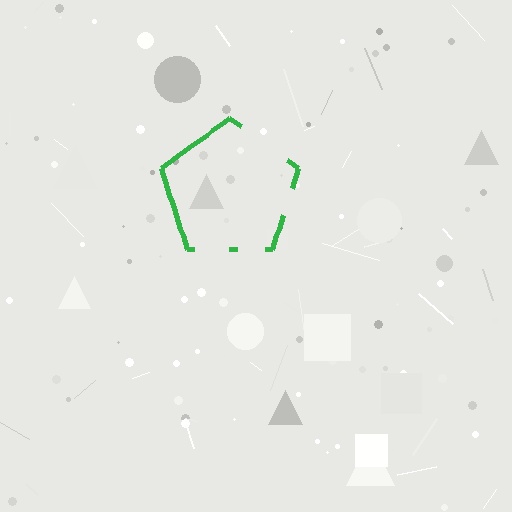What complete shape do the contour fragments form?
The contour fragments form a pentagon.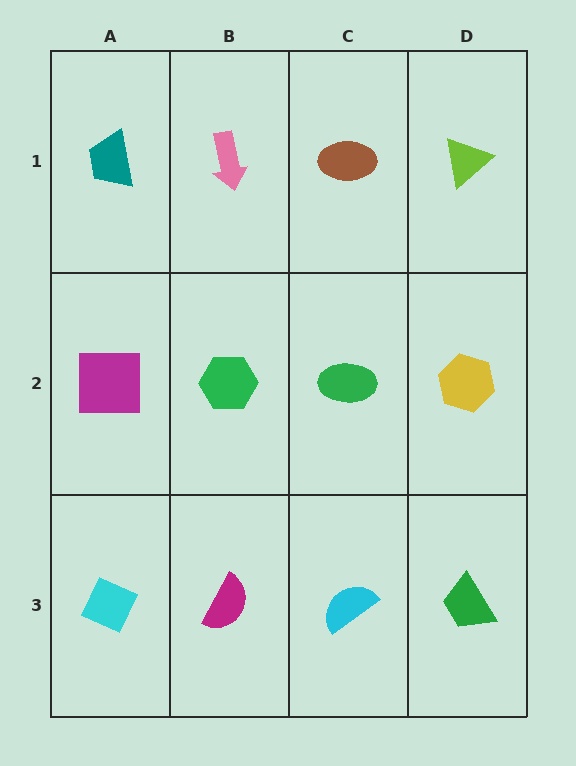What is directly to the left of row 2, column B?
A magenta square.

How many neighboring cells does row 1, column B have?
3.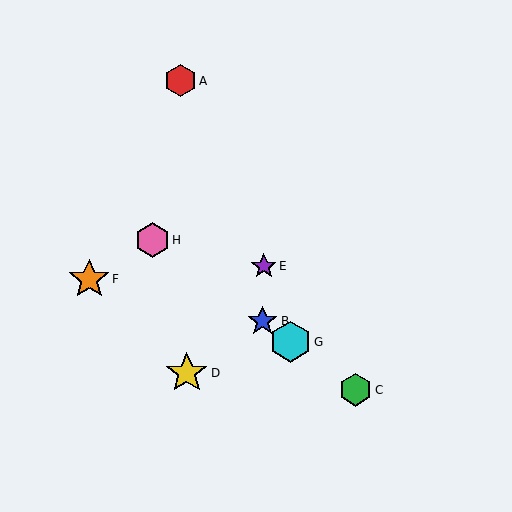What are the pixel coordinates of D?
Object D is at (187, 373).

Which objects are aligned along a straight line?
Objects B, C, G, H are aligned along a straight line.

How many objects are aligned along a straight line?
4 objects (B, C, G, H) are aligned along a straight line.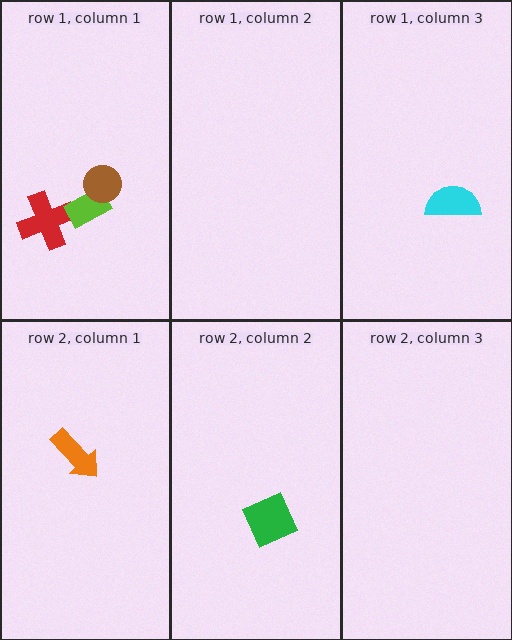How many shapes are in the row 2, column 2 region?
1.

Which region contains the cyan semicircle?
The row 1, column 3 region.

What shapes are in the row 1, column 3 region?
The cyan semicircle.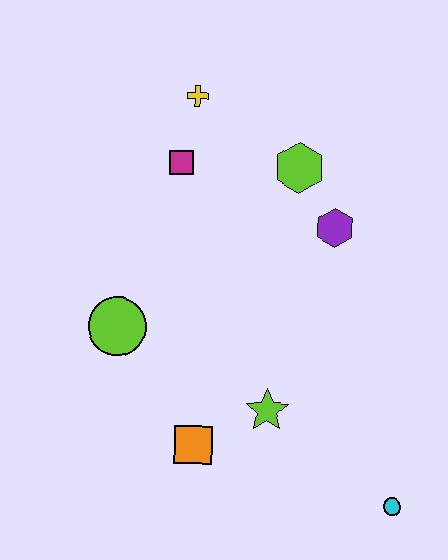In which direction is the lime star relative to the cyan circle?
The lime star is to the left of the cyan circle.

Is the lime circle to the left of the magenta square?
Yes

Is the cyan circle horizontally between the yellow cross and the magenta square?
No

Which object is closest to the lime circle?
The orange square is closest to the lime circle.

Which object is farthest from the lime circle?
The cyan circle is farthest from the lime circle.